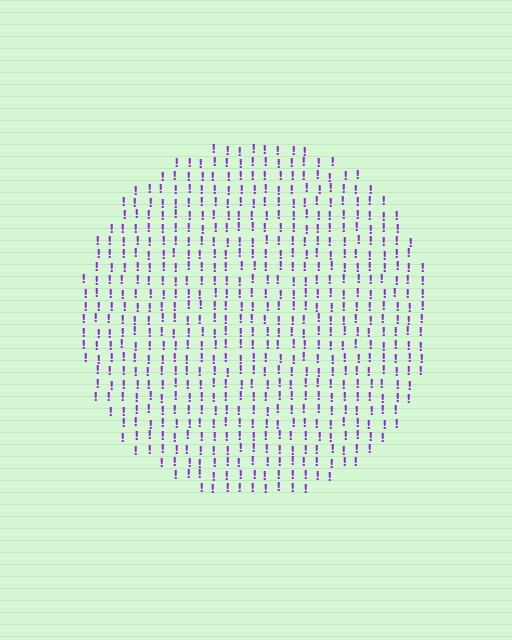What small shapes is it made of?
It is made of small exclamation marks.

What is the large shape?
The large shape is a circle.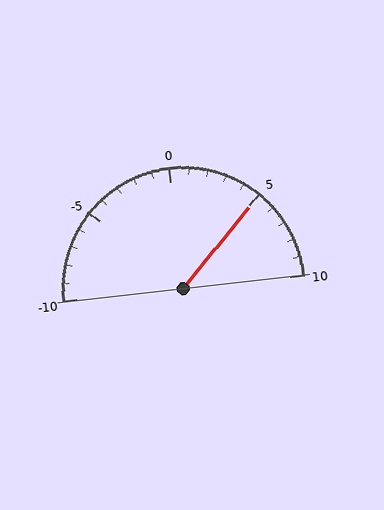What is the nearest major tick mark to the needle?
The nearest major tick mark is 5.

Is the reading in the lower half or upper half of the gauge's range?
The reading is in the upper half of the range (-10 to 10).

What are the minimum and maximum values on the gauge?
The gauge ranges from -10 to 10.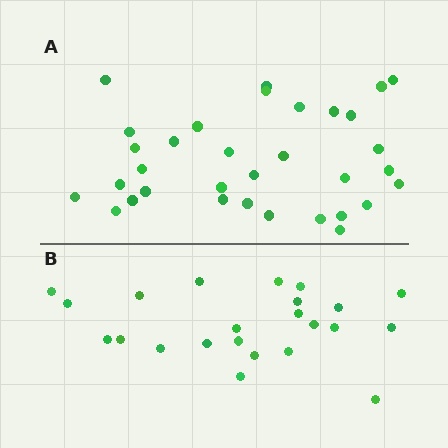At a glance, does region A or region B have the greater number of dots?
Region A (the top region) has more dots.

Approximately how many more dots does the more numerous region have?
Region A has roughly 10 or so more dots than region B.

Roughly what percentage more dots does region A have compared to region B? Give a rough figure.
About 45% more.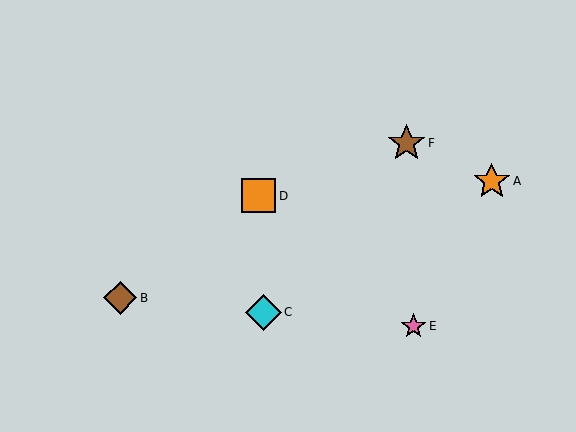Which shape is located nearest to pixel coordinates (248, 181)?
The orange square (labeled D) at (259, 196) is nearest to that location.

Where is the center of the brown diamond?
The center of the brown diamond is at (120, 298).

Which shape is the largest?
The brown star (labeled F) is the largest.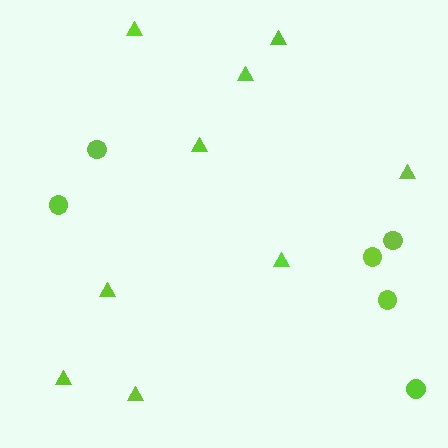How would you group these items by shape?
There are 2 groups: one group of circles (6) and one group of triangles (9).